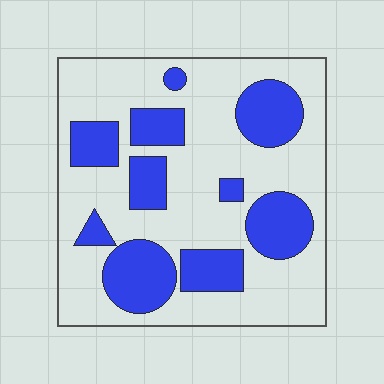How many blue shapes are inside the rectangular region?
10.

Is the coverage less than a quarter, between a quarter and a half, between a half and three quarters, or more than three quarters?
Between a quarter and a half.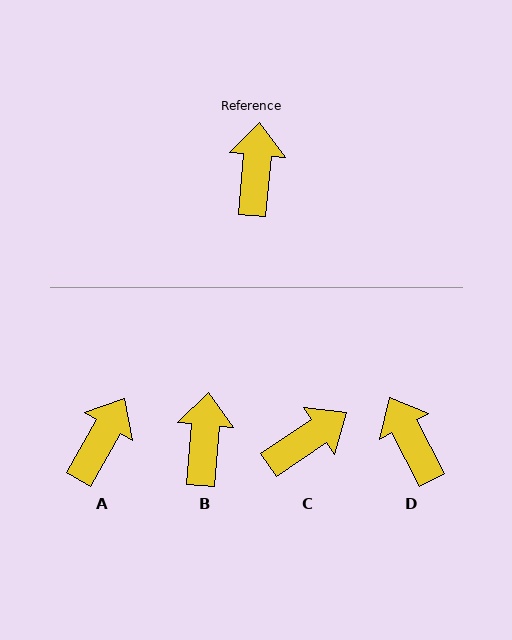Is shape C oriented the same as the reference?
No, it is off by about 51 degrees.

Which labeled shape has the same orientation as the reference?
B.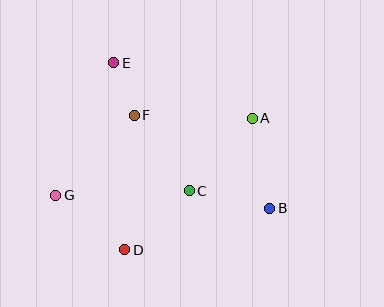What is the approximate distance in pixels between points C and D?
The distance between C and D is approximately 88 pixels.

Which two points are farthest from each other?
Points B and G are farthest from each other.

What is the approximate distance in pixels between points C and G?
The distance between C and G is approximately 134 pixels.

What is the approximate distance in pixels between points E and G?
The distance between E and G is approximately 145 pixels.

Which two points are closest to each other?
Points E and F are closest to each other.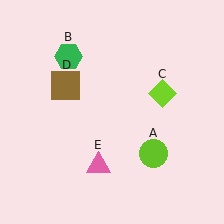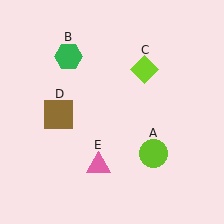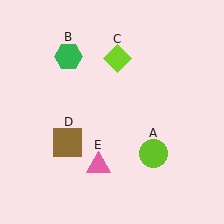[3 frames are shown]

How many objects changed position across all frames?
2 objects changed position: lime diamond (object C), brown square (object D).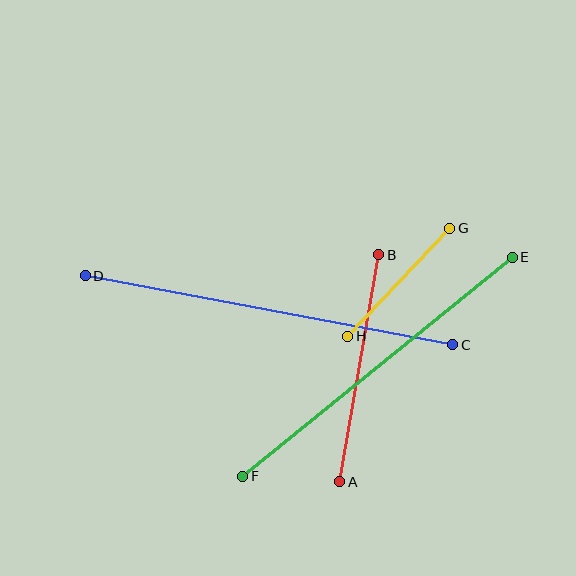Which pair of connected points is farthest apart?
Points C and D are farthest apart.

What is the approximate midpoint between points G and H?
The midpoint is at approximately (399, 282) pixels.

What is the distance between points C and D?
The distance is approximately 374 pixels.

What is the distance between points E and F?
The distance is approximately 347 pixels.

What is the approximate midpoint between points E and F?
The midpoint is at approximately (377, 367) pixels.